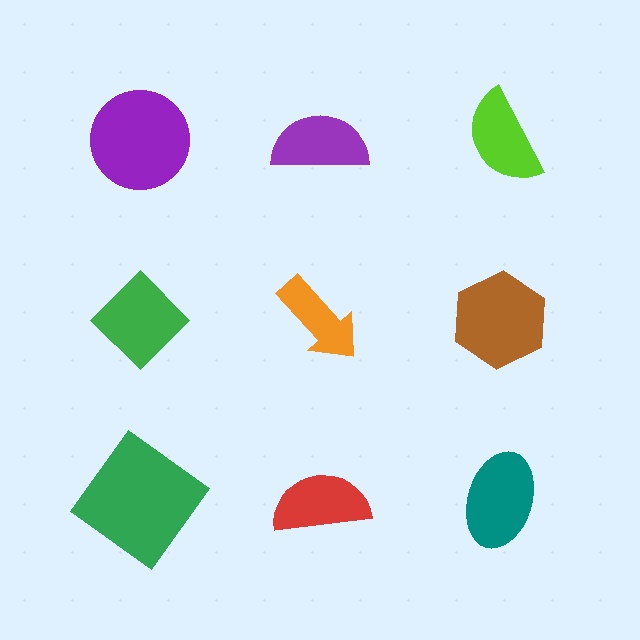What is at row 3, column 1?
A green diamond.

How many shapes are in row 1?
3 shapes.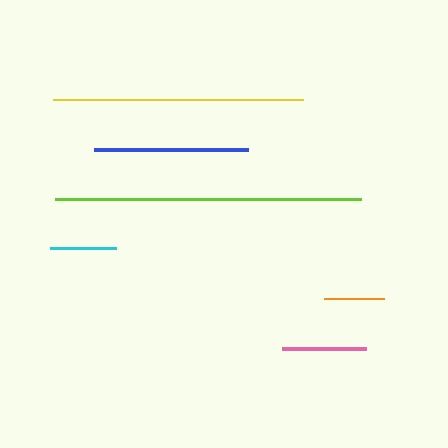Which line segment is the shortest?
The orange line is the shortest at approximately 60 pixels.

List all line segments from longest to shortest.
From longest to shortest: lime, yellow, blue, pink, cyan, orange.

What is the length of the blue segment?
The blue segment is approximately 153 pixels long.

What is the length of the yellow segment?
The yellow segment is approximately 250 pixels long.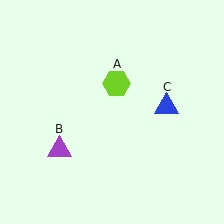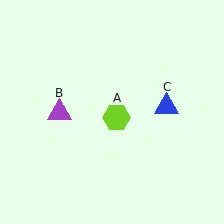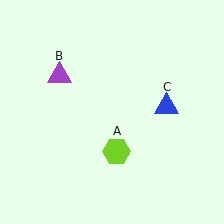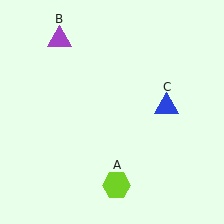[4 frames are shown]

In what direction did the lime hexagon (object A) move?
The lime hexagon (object A) moved down.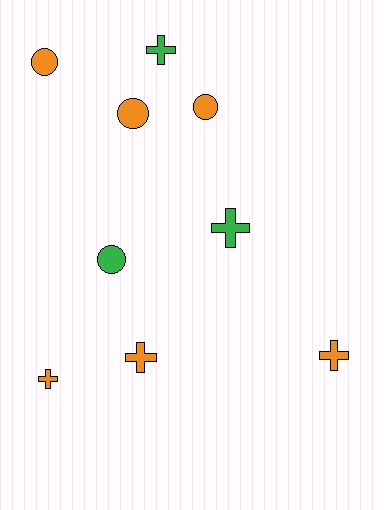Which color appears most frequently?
Orange, with 6 objects.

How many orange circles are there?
There are 3 orange circles.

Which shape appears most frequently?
Cross, with 5 objects.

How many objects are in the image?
There are 9 objects.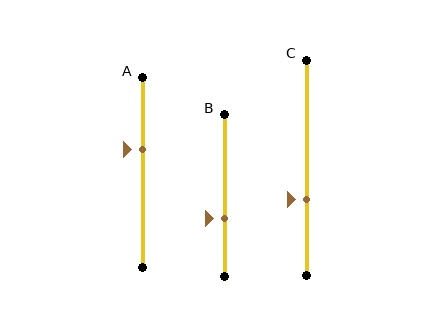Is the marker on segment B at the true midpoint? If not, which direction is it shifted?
No, the marker on segment B is shifted downward by about 14% of the segment length.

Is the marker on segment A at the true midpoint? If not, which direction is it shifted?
No, the marker on segment A is shifted upward by about 12% of the segment length.